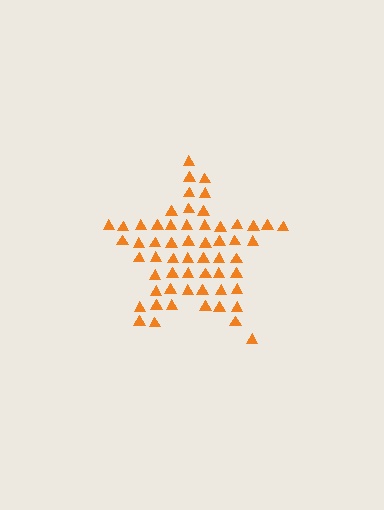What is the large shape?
The large shape is a star.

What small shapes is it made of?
It is made of small triangles.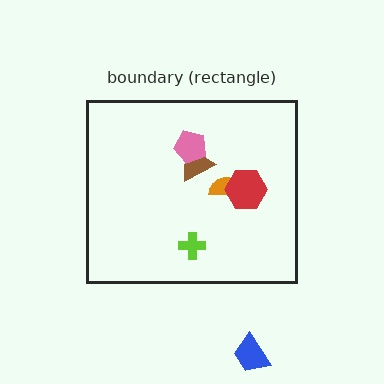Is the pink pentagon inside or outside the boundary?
Inside.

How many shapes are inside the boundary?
5 inside, 1 outside.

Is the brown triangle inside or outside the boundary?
Inside.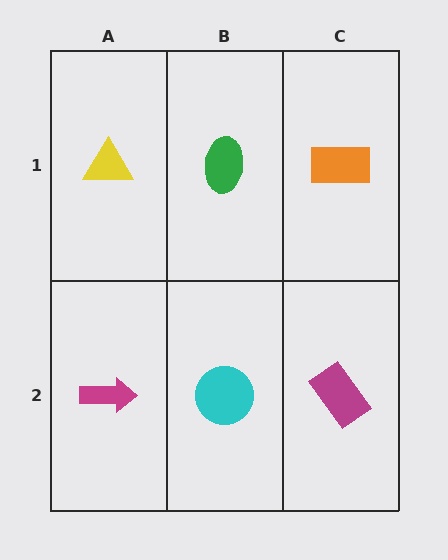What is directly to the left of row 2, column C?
A cyan circle.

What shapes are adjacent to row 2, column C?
An orange rectangle (row 1, column C), a cyan circle (row 2, column B).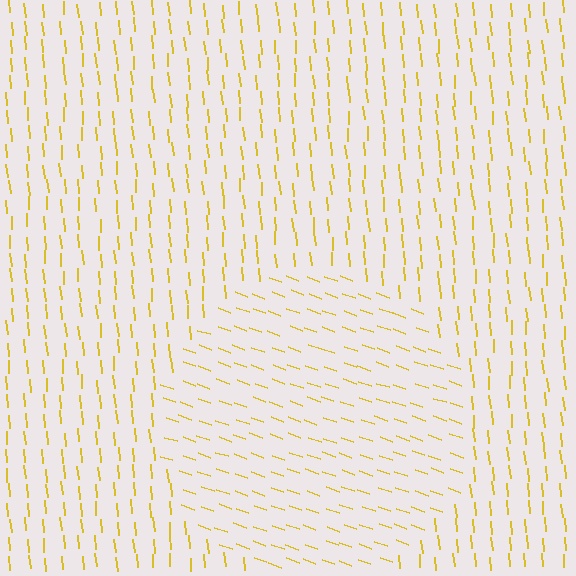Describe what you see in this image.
The image is filled with small yellow line segments. A circle region in the image has lines oriented differently from the surrounding lines, creating a visible texture boundary.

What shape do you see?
I see a circle.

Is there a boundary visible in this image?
Yes, there is a texture boundary formed by a change in line orientation.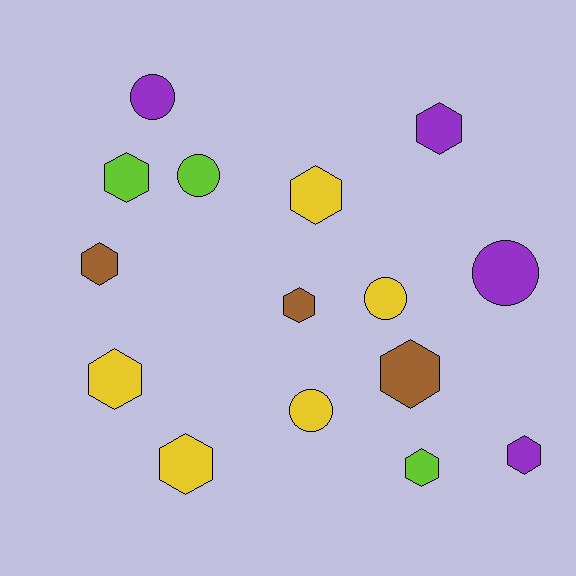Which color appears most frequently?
Yellow, with 5 objects.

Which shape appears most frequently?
Hexagon, with 10 objects.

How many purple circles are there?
There are 2 purple circles.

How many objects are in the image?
There are 15 objects.